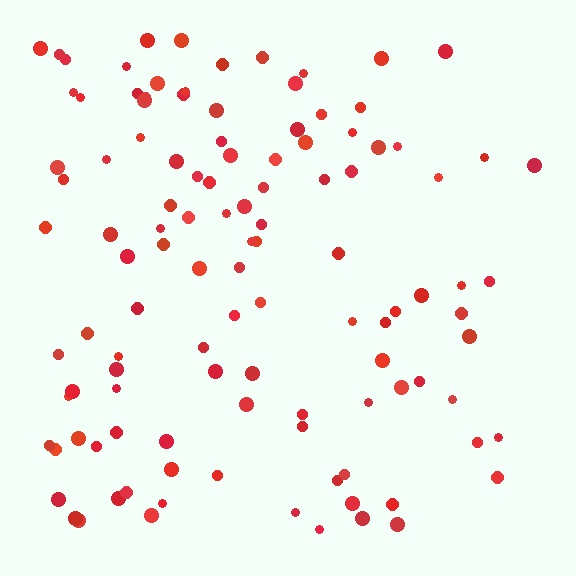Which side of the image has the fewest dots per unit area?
The right.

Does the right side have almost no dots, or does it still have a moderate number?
Still a moderate number, just noticeably fewer than the left.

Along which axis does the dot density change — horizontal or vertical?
Horizontal.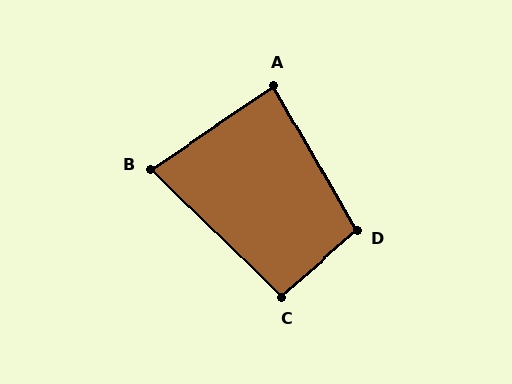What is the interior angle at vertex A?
Approximately 86 degrees (approximately right).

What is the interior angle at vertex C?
Approximately 94 degrees (approximately right).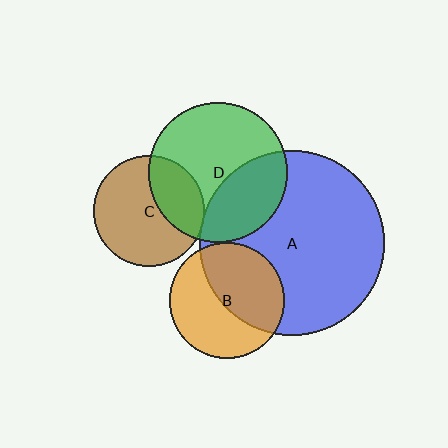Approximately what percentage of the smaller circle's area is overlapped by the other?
Approximately 35%.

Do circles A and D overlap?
Yes.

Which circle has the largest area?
Circle A (blue).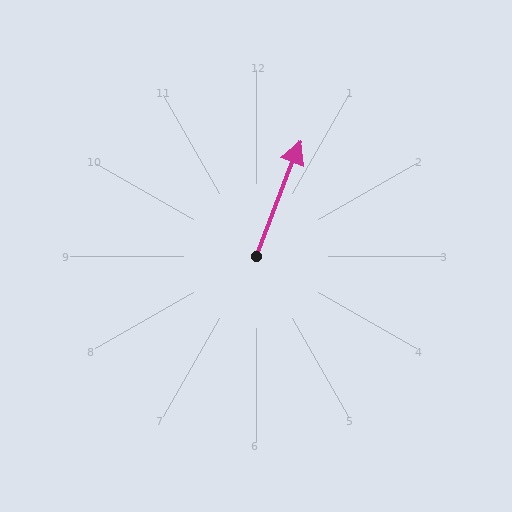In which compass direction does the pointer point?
North.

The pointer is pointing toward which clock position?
Roughly 1 o'clock.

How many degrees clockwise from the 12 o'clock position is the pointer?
Approximately 21 degrees.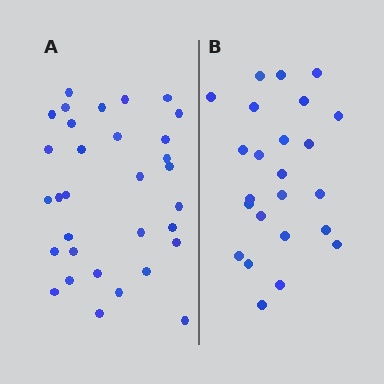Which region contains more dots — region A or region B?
Region A (the left region) has more dots.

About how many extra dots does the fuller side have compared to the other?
Region A has roughly 8 or so more dots than region B.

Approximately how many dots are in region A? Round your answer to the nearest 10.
About 30 dots. (The exact count is 32, which rounds to 30.)